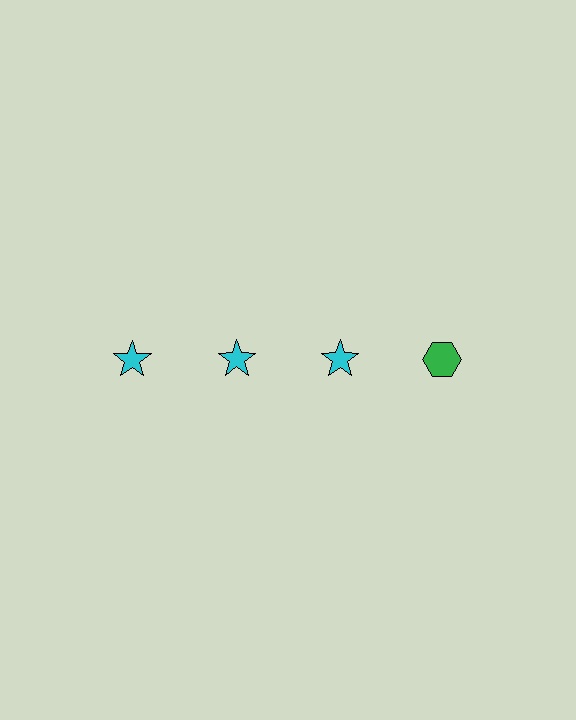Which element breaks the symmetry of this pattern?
The green hexagon in the top row, second from right column breaks the symmetry. All other shapes are cyan stars.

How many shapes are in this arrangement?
There are 4 shapes arranged in a grid pattern.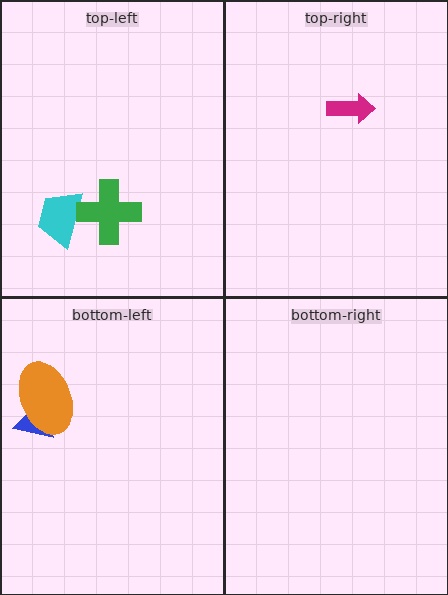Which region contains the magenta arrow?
The top-right region.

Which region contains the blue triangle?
The bottom-left region.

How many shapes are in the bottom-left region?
2.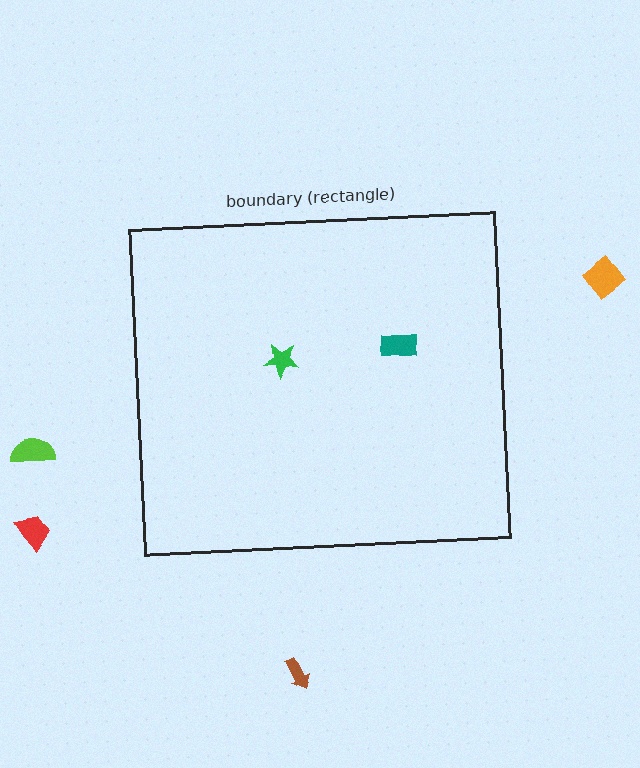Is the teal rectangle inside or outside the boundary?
Inside.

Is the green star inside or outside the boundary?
Inside.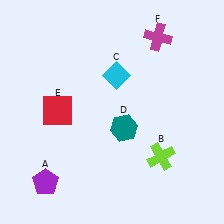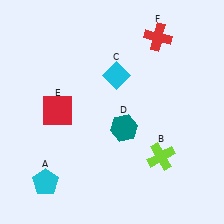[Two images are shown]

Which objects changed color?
A changed from purple to cyan. F changed from magenta to red.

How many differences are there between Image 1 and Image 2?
There are 2 differences between the two images.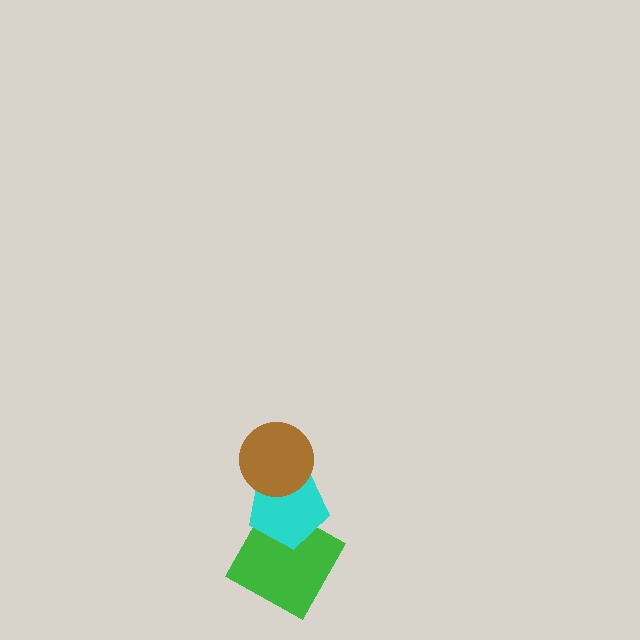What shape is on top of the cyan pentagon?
The brown circle is on top of the cyan pentagon.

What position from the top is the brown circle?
The brown circle is 1st from the top.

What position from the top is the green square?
The green square is 3rd from the top.